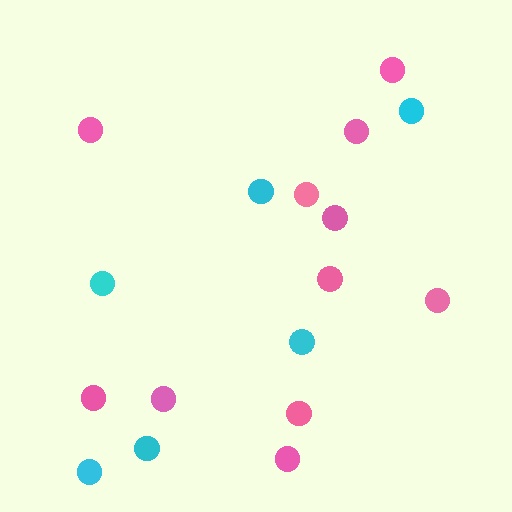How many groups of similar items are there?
There are 2 groups: one group of pink circles (11) and one group of cyan circles (6).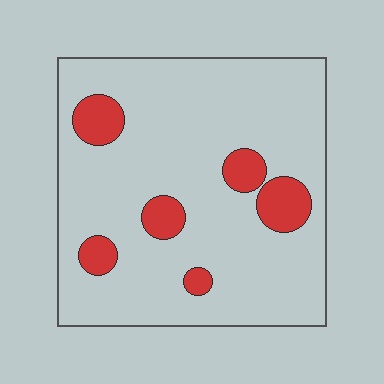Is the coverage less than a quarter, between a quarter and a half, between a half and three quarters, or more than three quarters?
Less than a quarter.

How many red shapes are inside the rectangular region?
6.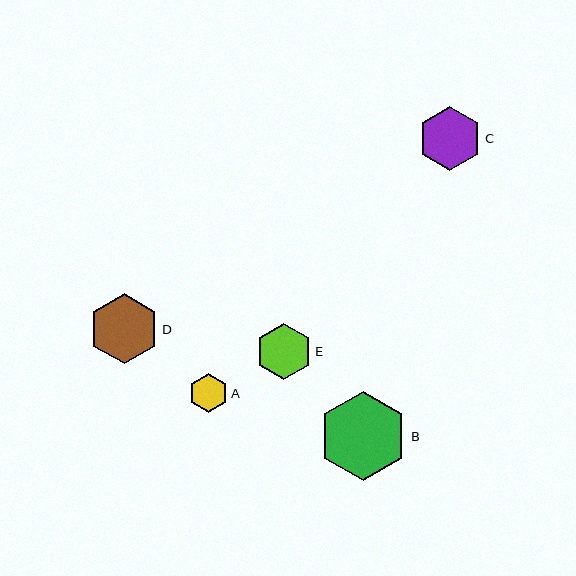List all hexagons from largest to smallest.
From largest to smallest: B, D, C, E, A.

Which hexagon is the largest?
Hexagon B is the largest with a size of approximately 89 pixels.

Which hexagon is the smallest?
Hexagon A is the smallest with a size of approximately 39 pixels.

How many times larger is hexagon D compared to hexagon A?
Hexagon D is approximately 1.8 times the size of hexagon A.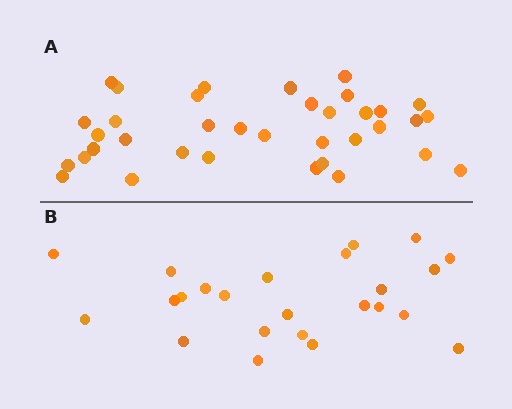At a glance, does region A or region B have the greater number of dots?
Region A (the top region) has more dots.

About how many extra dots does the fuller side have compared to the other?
Region A has roughly 12 or so more dots than region B.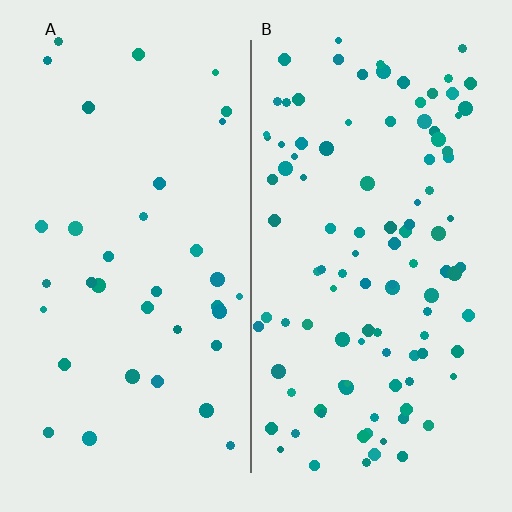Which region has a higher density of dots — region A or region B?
B (the right).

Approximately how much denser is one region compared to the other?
Approximately 2.9× — region B over region A.